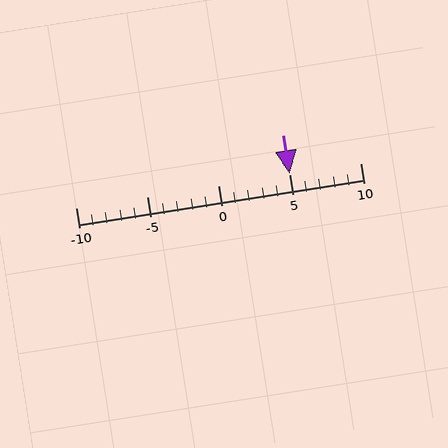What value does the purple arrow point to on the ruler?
The purple arrow points to approximately 5.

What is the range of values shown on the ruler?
The ruler shows values from -10 to 10.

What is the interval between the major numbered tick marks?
The major tick marks are spaced 5 units apart.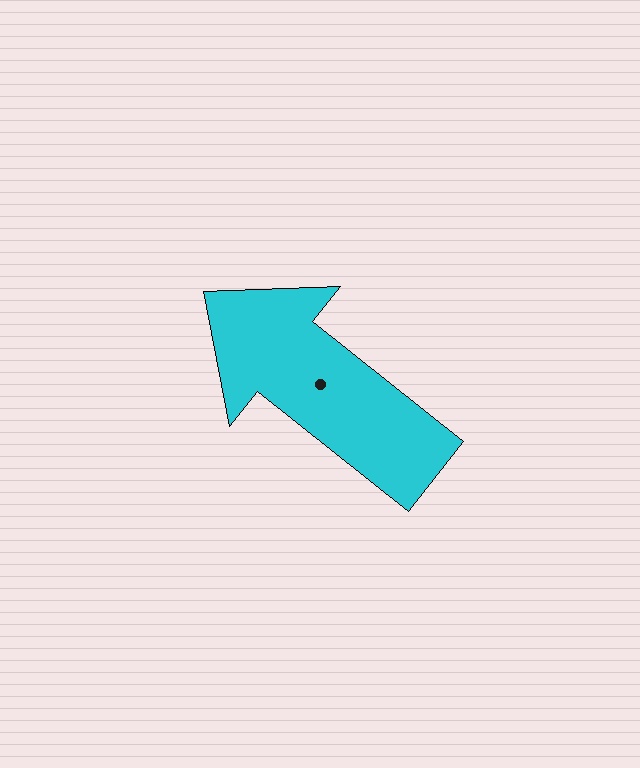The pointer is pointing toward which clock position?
Roughly 10 o'clock.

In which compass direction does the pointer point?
Northwest.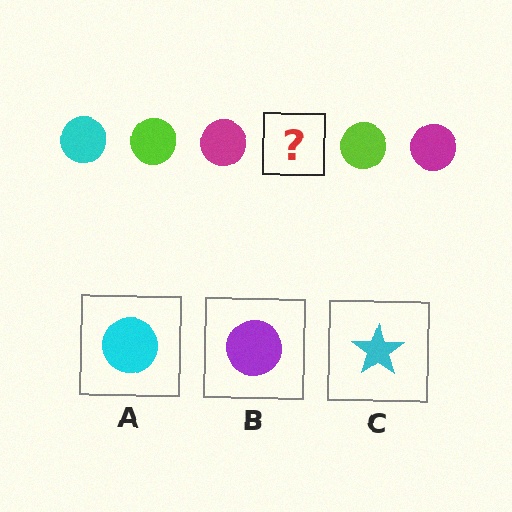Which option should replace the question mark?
Option A.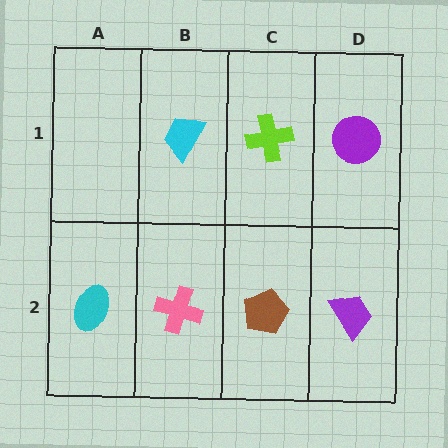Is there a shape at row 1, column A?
No, that cell is empty.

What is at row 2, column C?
A brown pentagon.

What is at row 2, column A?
A cyan ellipse.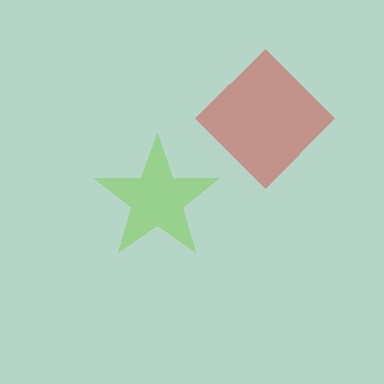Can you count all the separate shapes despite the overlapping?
Yes, there are 2 separate shapes.